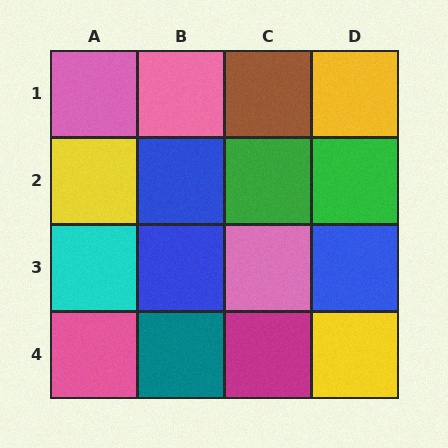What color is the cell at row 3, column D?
Blue.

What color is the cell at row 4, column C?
Magenta.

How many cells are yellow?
3 cells are yellow.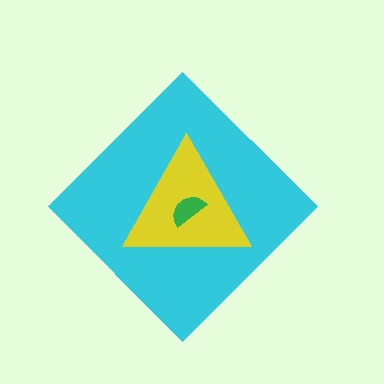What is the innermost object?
The green semicircle.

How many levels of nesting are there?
3.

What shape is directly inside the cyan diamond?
The yellow triangle.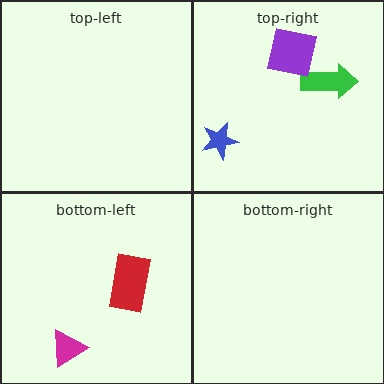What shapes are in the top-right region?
The green arrow, the blue star, the purple square.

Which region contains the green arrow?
The top-right region.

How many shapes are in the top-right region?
3.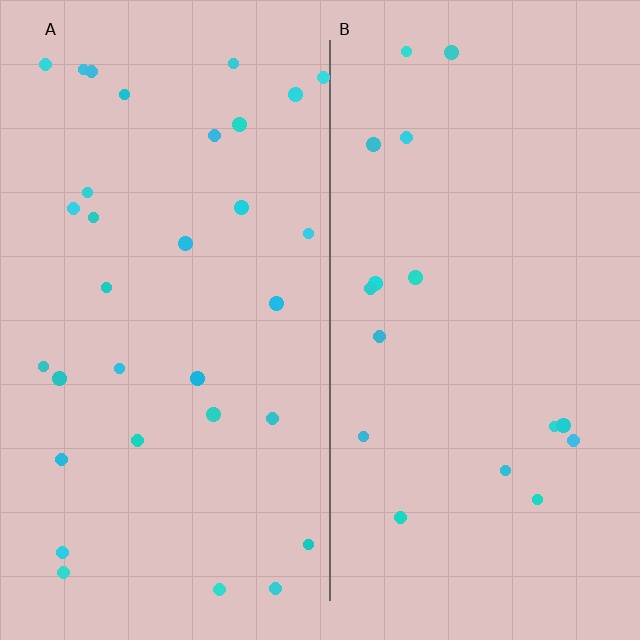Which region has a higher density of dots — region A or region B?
A (the left).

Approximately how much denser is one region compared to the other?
Approximately 1.9× — region A over region B.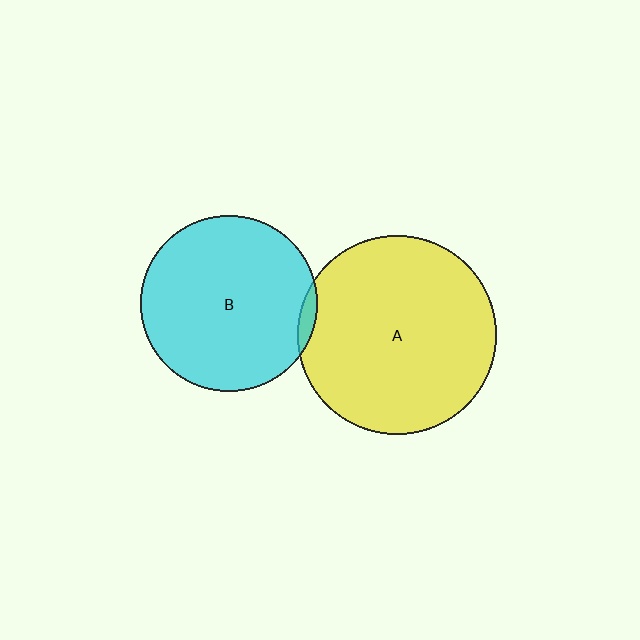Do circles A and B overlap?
Yes.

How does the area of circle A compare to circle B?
Approximately 1.3 times.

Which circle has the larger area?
Circle A (yellow).